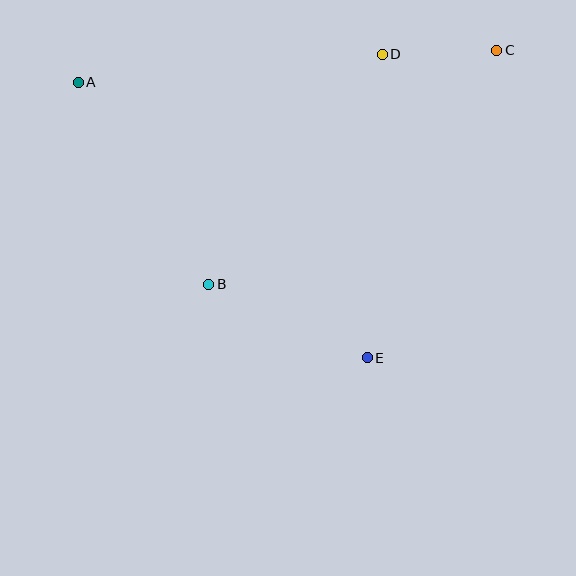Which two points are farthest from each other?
Points A and C are farthest from each other.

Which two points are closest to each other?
Points C and D are closest to each other.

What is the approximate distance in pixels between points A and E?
The distance between A and E is approximately 400 pixels.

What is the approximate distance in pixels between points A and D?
The distance between A and D is approximately 305 pixels.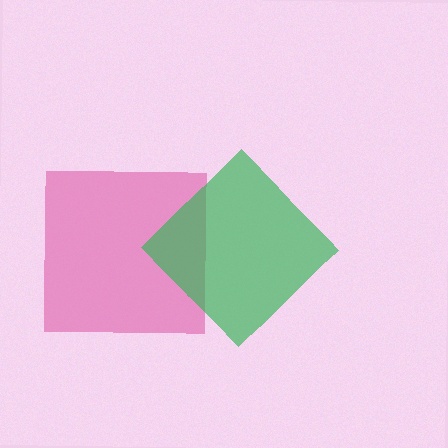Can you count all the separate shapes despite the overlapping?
Yes, there are 2 separate shapes.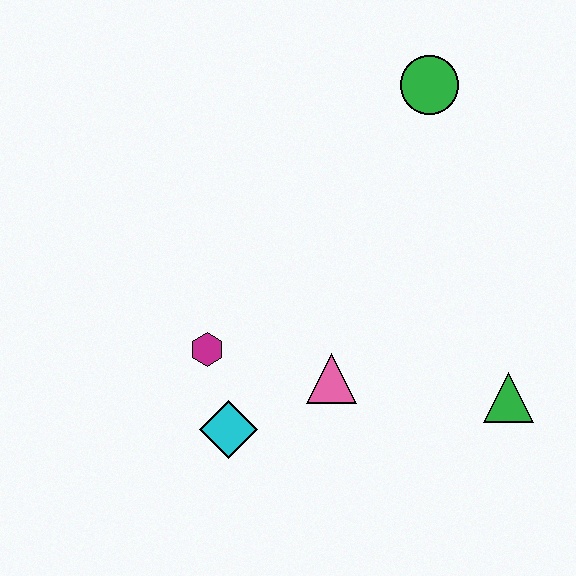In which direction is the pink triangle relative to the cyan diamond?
The pink triangle is to the right of the cyan diamond.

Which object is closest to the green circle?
The pink triangle is closest to the green circle.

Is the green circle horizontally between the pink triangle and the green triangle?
Yes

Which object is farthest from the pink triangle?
The green circle is farthest from the pink triangle.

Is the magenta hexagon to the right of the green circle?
No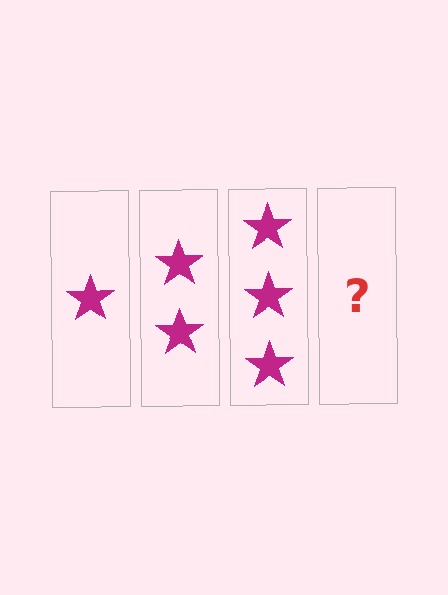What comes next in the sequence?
The next element should be 4 stars.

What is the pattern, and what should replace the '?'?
The pattern is that each step adds one more star. The '?' should be 4 stars.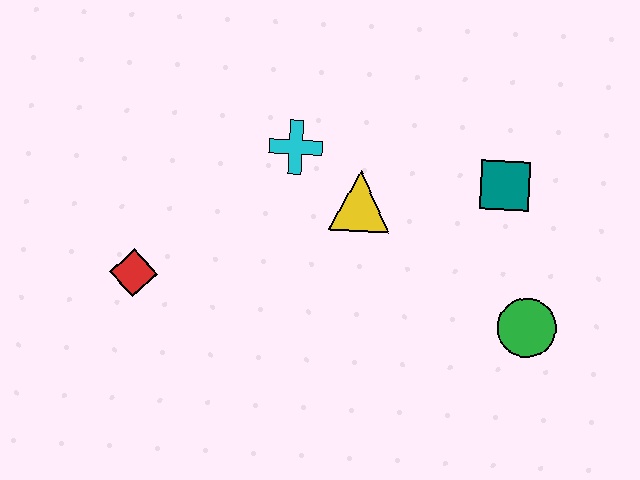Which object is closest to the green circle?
The teal square is closest to the green circle.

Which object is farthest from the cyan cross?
The green circle is farthest from the cyan cross.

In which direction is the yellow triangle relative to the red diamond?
The yellow triangle is to the right of the red diamond.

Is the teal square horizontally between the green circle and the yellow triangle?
Yes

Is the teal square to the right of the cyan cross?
Yes